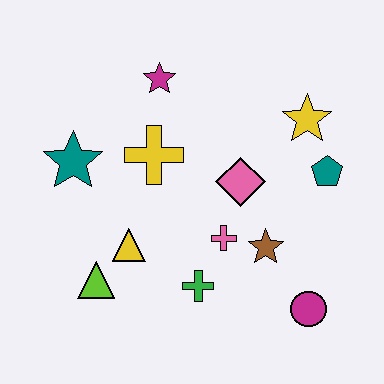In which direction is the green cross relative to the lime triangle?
The green cross is to the right of the lime triangle.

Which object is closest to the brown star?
The pink cross is closest to the brown star.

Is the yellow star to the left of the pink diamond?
No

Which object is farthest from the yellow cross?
The magenta circle is farthest from the yellow cross.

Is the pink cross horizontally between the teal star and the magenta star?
No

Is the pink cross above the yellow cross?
No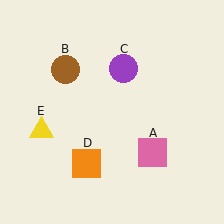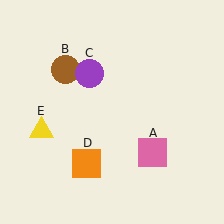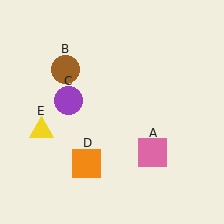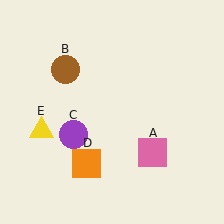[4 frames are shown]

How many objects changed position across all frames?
1 object changed position: purple circle (object C).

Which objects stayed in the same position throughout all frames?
Pink square (object A) and brown circle (object B) and orange square (object D) and yellow triangle (object E) remained stationary.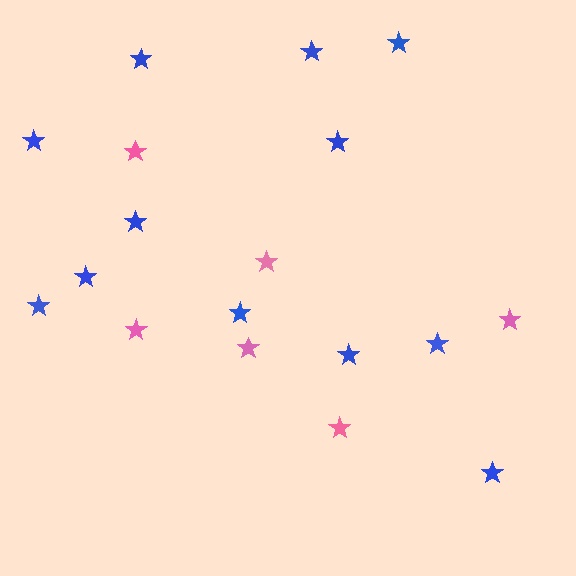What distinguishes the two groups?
There are 2 groups: one group of blue stars (12) and one group of pink stars (6).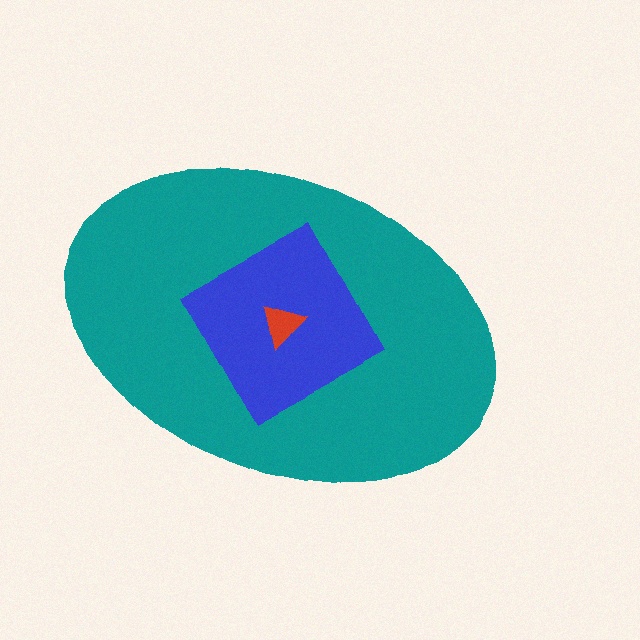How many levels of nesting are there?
3.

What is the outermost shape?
The teal ellipse.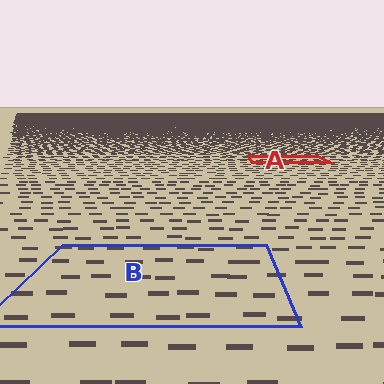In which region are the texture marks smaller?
The texture marks are smaller in region A, because it is farther away.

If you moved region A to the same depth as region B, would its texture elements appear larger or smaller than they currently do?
They would appear larger. At a closer depth, the same texture elements are projected at a bigger on-screen size.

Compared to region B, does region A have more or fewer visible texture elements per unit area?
Region A has more texture elements per unit area — they are packed more densely because it is farther away.